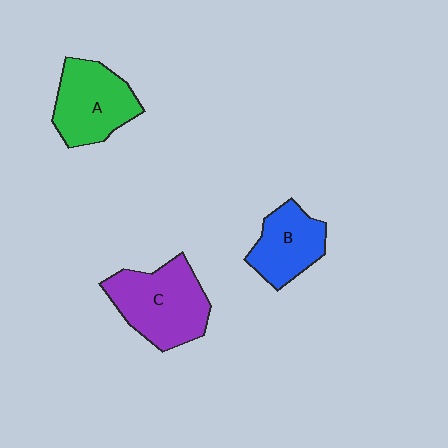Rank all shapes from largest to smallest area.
From largest to smallest: C (purple), A (green), B (blue).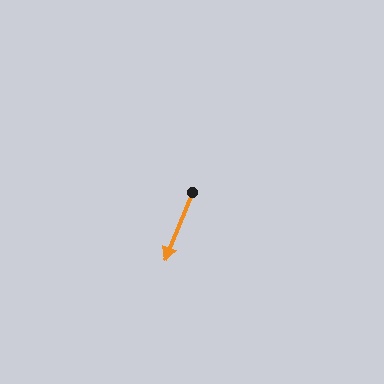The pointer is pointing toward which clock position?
Roughly 7 o'clock.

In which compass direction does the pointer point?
South.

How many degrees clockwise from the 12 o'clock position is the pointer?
Approximately 202 degrees.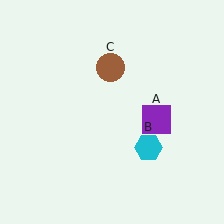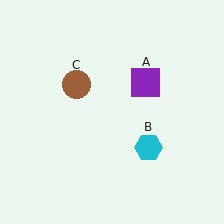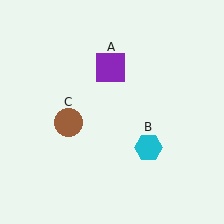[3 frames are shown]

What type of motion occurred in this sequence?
The purple square (object A), brown circle (object C) rotated counterclockwise around the center of the scene.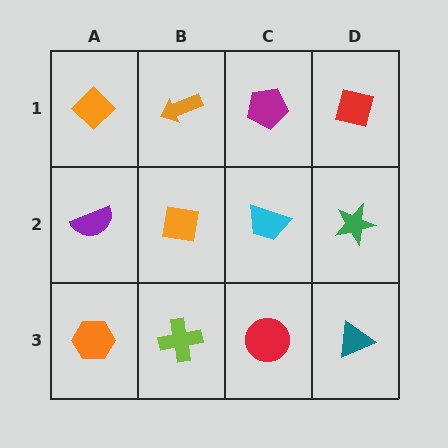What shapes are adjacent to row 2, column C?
A magenta pentagon (row 1, column C), a red circle (row 3, column C), an orange square (row 2, column B), a green star (row 2, column D).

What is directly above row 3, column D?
A green star.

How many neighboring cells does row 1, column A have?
2.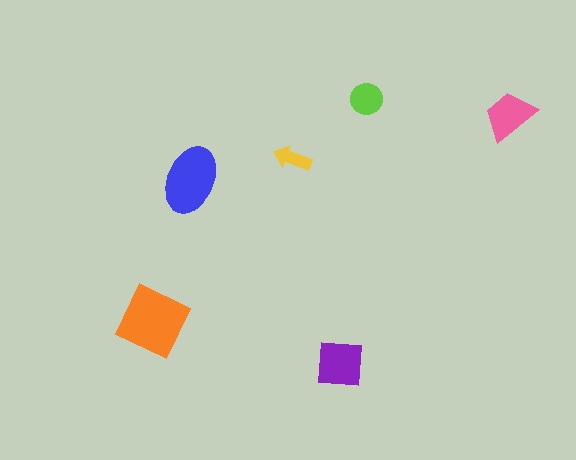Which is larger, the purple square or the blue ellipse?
The blue ellipse.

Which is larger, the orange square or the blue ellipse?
The orange square.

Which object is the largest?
The orange square.